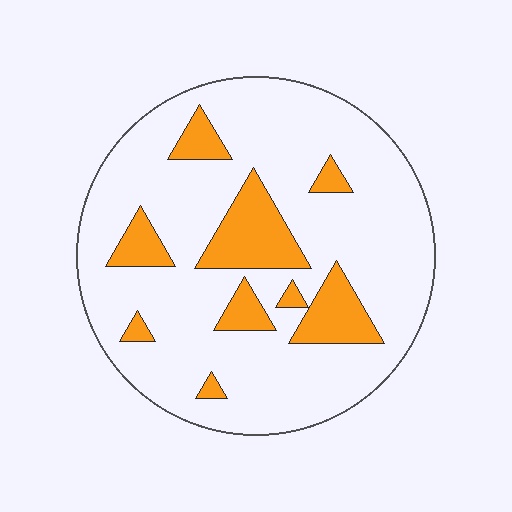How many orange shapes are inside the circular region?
9.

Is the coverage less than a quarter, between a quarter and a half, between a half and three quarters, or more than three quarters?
Less than a quarter.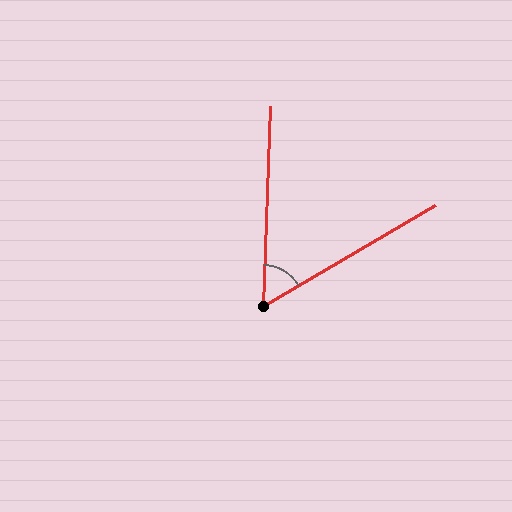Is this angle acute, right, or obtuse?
It is acute.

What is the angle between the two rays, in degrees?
Approximately 57 degrees.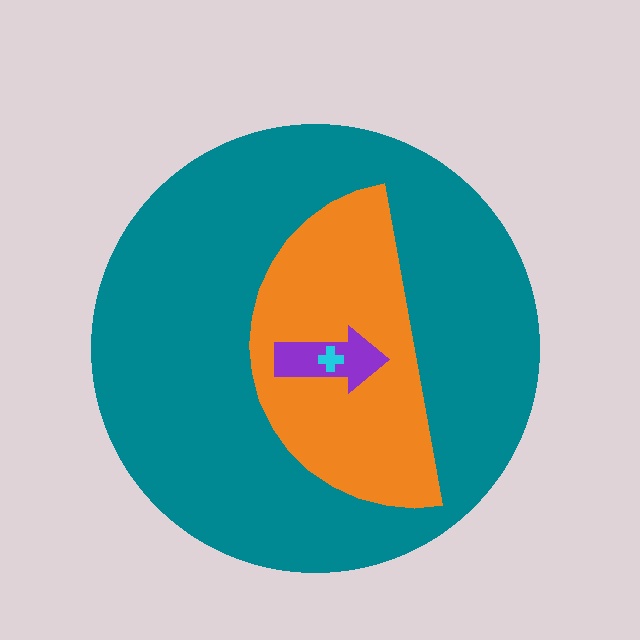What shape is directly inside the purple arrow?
The cyan cross.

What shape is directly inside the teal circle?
The orange semicircle.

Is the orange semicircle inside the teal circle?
Yes.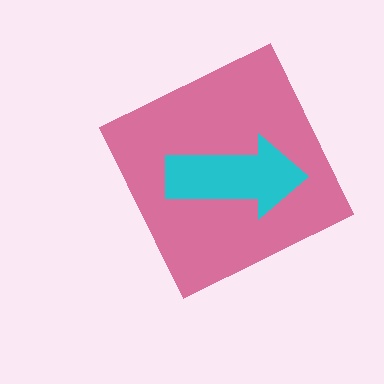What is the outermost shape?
The pink diamond.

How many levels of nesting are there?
2.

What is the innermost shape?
The cyan arrow.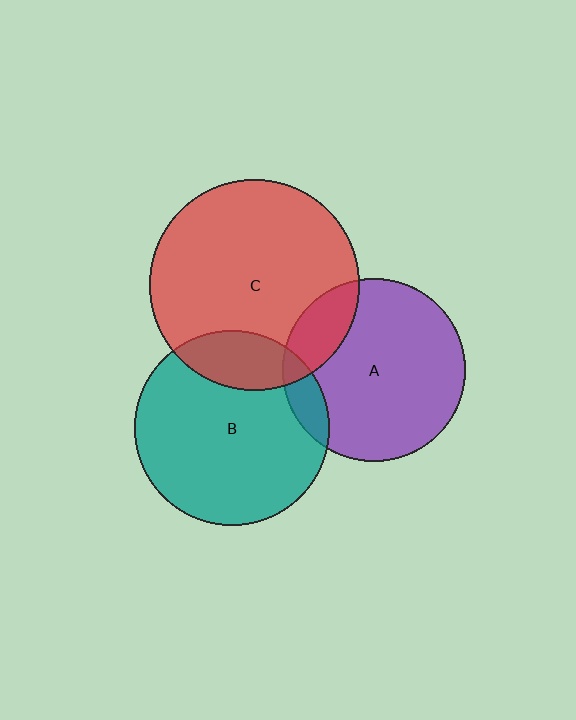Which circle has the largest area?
Circle C (red).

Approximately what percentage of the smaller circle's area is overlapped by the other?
Approximately 15%.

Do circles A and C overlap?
Yes.